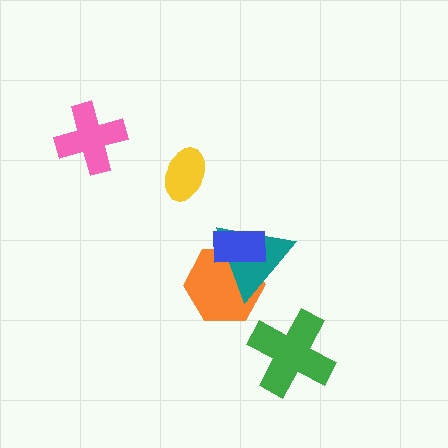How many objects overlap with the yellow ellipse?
0 objects overlap with the yellow ellipse.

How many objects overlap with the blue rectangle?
2 objects overlap with the blue rectangle.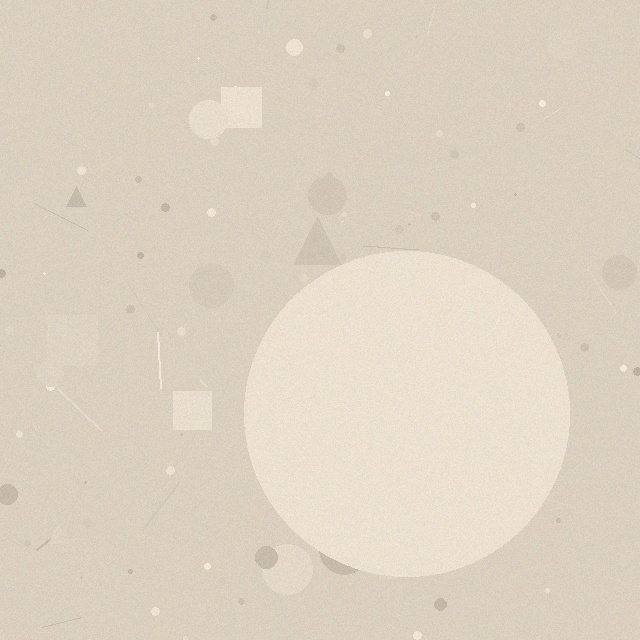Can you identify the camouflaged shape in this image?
The camouflaged shape is a circle.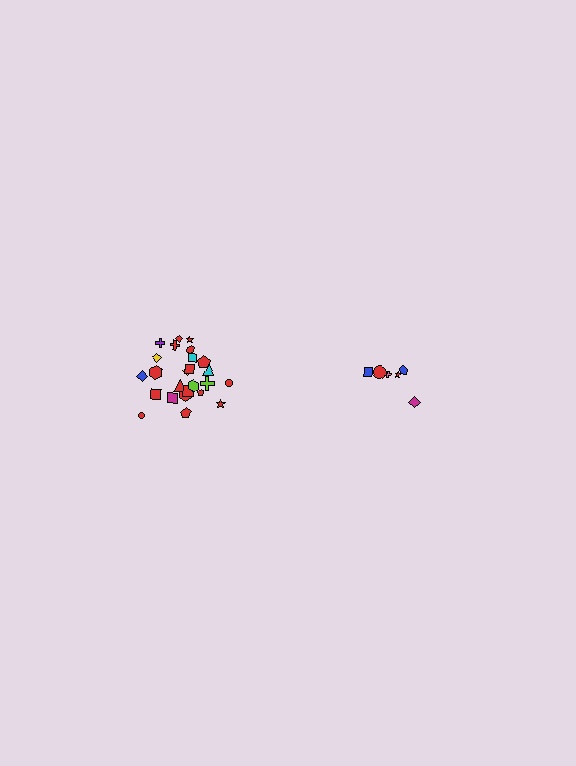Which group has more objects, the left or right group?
The left group.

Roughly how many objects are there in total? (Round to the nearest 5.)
Roughly 30 objects in total.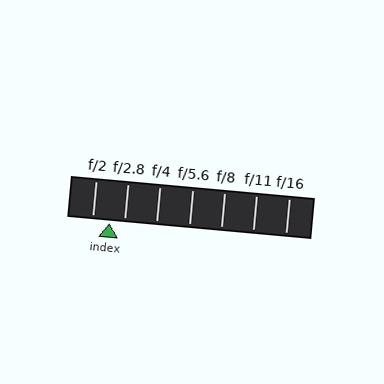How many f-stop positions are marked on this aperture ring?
There are 7 f-stop positions marked.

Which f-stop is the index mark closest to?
The index mark is closest to f/2.8.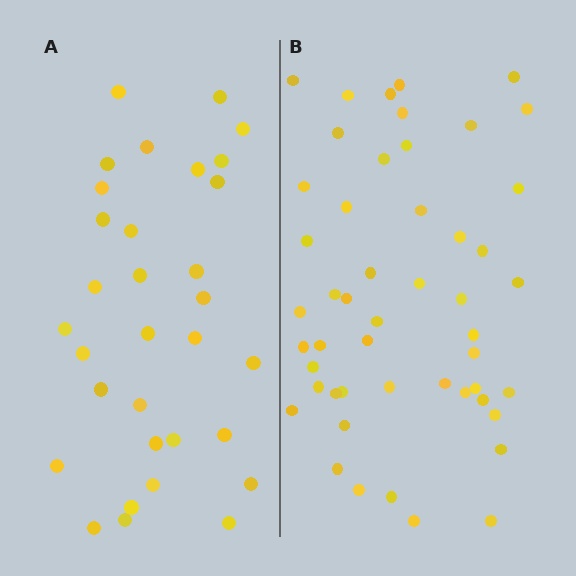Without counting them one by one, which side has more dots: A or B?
Region B (the right region) has more dots.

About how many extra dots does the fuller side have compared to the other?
Region B has approximately 20 more dots than region A.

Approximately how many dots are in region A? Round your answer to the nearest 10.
About 30 dots. (The exact count is 32, which rounds to 30.)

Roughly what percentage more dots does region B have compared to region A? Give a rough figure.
About 55% more.